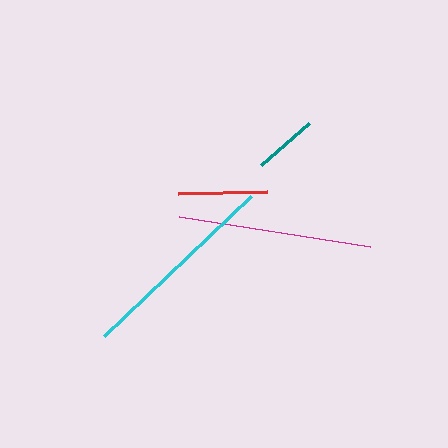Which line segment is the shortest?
The teal line is the shortest at approximately 64 pixels.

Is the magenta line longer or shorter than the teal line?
The magenta line is longer than the teal line.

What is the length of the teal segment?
The teal segment is approximately 64 pixels long.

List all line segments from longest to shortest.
From longest to shortest: cyan, magenta, red, teal.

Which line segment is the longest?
The cyan line is the longest at approximately 203 pixels.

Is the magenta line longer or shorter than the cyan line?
The cyan line is longer than the magenta line.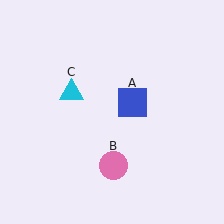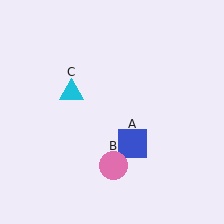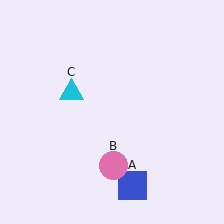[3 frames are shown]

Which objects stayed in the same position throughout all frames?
Pink circle (object B) and cyan triangle (object C) remained stationary.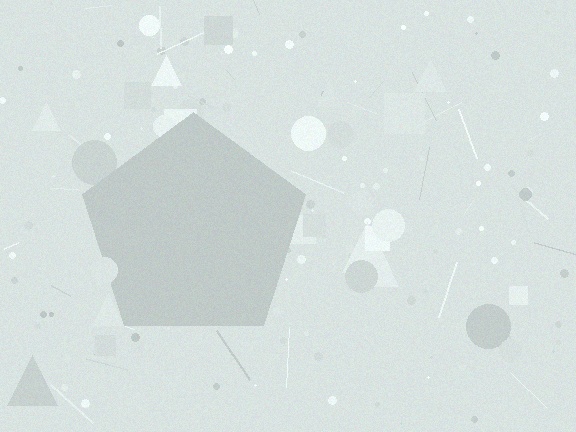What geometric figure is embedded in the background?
A pentagon is embedded in the background.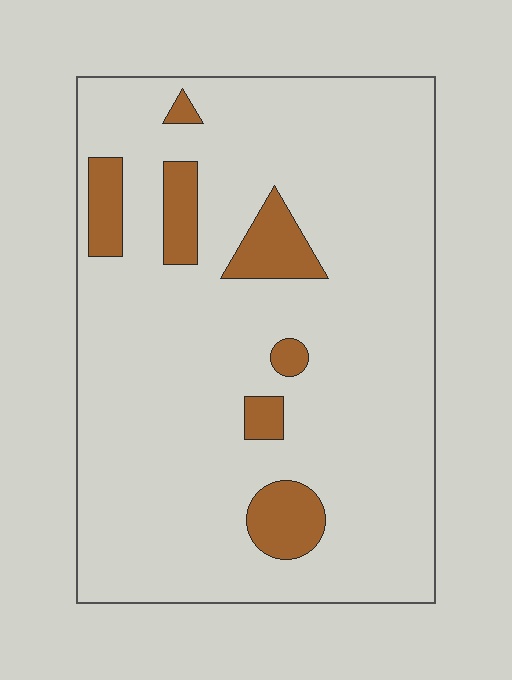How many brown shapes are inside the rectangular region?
7.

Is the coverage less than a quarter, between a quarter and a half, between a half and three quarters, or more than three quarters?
Less than a quarter.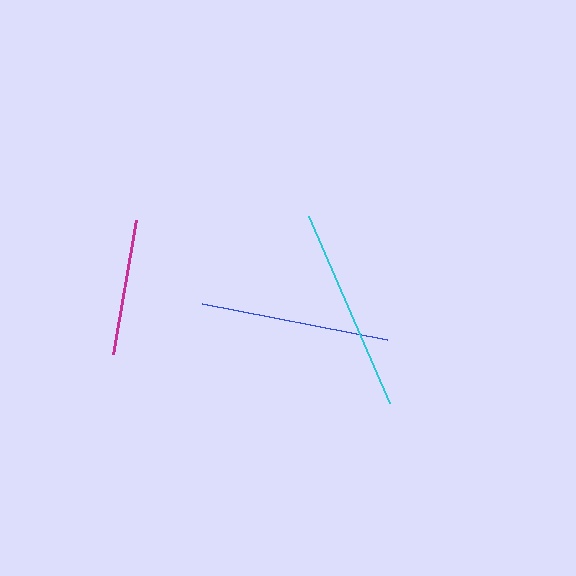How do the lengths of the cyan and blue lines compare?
The cyan and blue lines are approximately the same length.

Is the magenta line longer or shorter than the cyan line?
The cyan line is longer than the magenta line.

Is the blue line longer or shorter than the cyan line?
The cyan line is longer than the blue line.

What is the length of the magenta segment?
The magenta segment is approximately 136 pixels long.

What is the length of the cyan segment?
The cyan segment is approximately 204 pixels long.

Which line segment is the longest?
The cyan line is the longest at approximately 204 pixels.